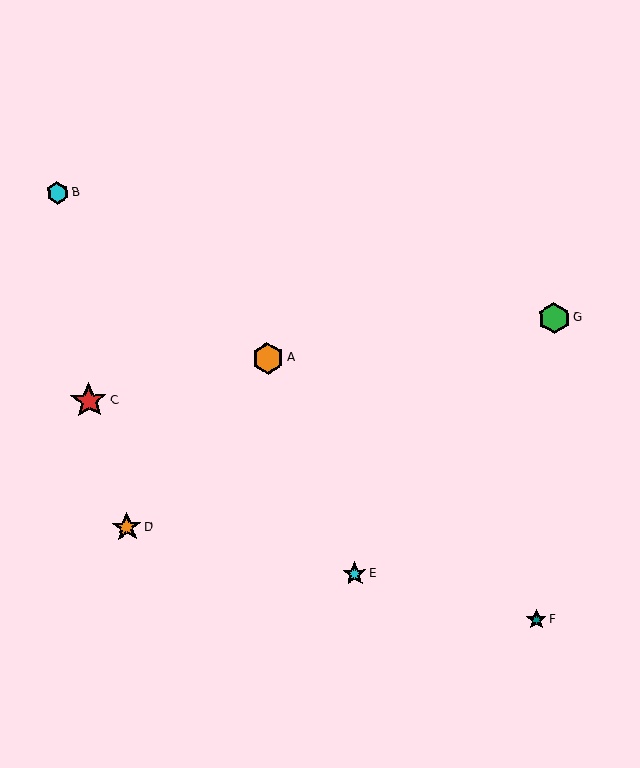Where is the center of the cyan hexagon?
The center of the cyan hexagon is at (57, 193).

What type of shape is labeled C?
Shape C is a red star.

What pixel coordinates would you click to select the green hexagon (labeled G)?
Click at (554, 318) to select the green hexagon G.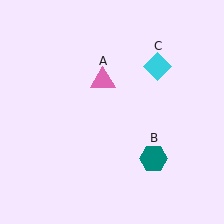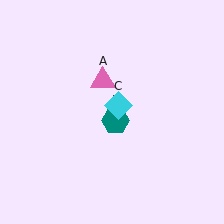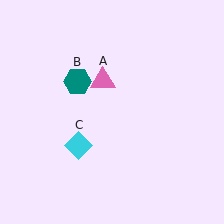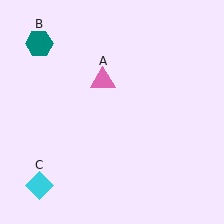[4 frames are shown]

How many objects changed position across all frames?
2 objects changed position: teal hexagon (object B), cyan diamond (object C).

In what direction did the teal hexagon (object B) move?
The teal hexagon (object B) moved up and to the left.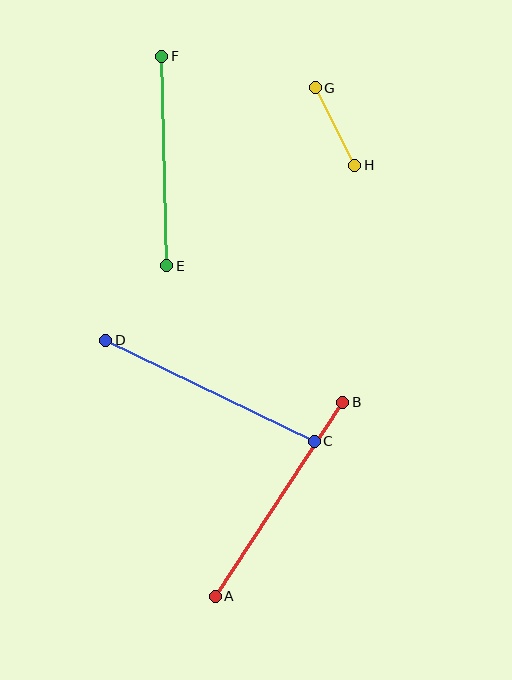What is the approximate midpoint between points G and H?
The midpoint is at approximately (335, 126) pixels.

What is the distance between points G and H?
The distance is approximately 87 pixels.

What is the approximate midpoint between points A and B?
The midpoint is at approximately (279, 499) pixels.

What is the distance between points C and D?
The distance is approximately 231 pixels.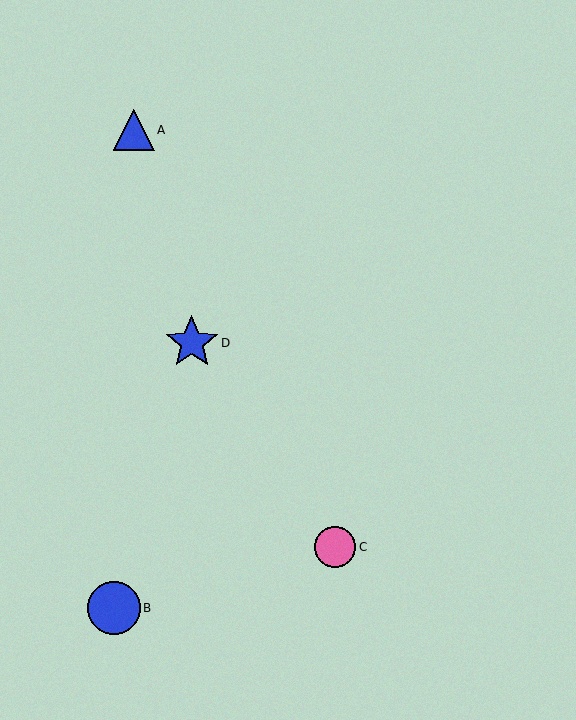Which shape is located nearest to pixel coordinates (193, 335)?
The blue star (labeled D) at (192, 343) is nearest to that location.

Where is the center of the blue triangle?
The center of the blue triangle is at (134, 130).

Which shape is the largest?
The blue star (labeled D) is the largest.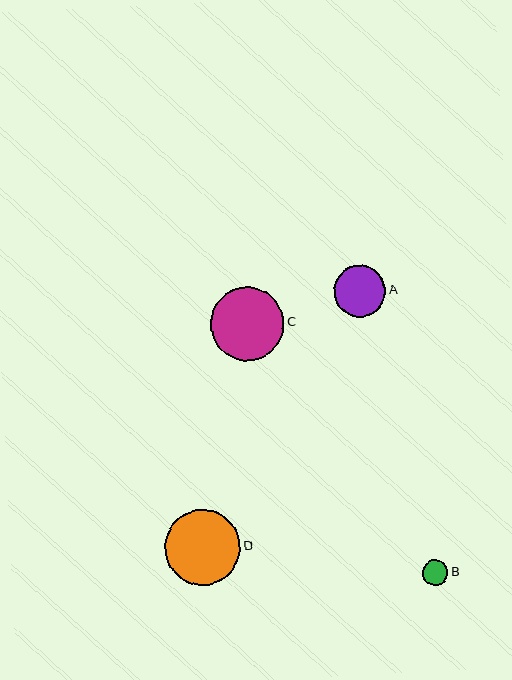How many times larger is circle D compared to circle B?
Circle D is approximately 2.9 times the size of circle B.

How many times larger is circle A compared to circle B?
Circle A is approximately 2.0 times the size of circle B.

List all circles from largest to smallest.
From largest to smallest: D, C, A, B.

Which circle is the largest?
Circle D is the largest with a size of approximately 76 pixels.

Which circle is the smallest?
Circle B is the smallest with a size of approximately 26 pixels.